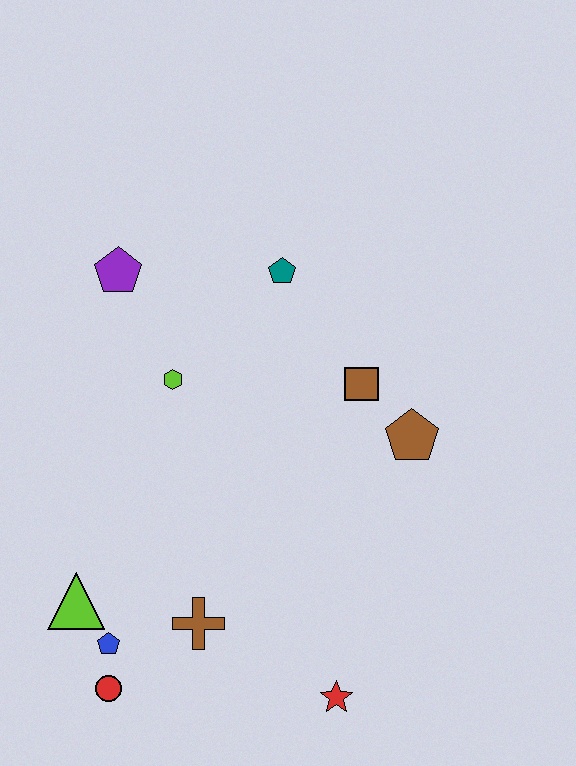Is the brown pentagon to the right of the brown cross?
Yes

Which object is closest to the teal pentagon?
The brown square is closest to the teal pentagon.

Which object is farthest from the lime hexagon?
The red star is farthest from the lime hexagon.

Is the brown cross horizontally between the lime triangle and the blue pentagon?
No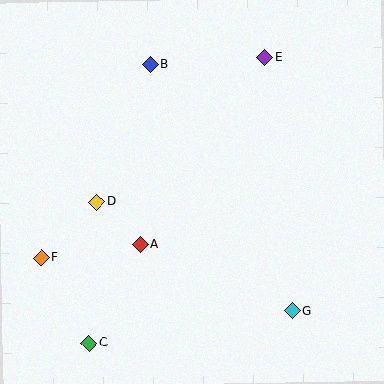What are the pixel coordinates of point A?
Point A is at (140, 244).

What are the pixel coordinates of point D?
Point D is at (97, 202).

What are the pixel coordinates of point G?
Point G is at (292, 311).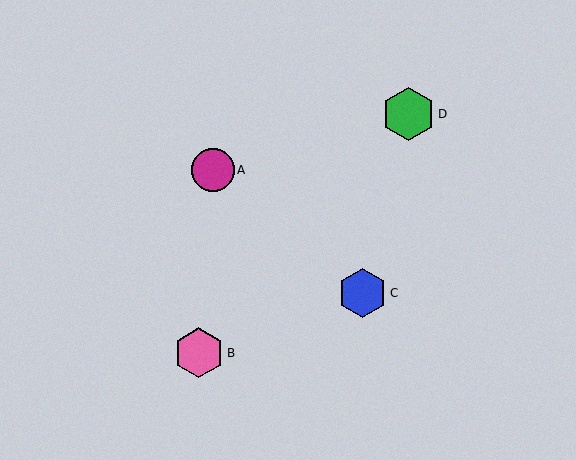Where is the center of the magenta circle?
The center of the magenta circle is at (213, 170).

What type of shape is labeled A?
Shape A is a magenta circle.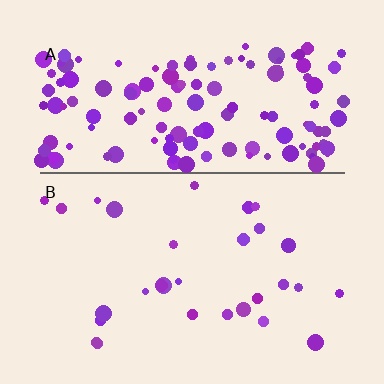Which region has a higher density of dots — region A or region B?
A (the top).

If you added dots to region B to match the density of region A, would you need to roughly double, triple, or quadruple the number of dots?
Approximately quadruple.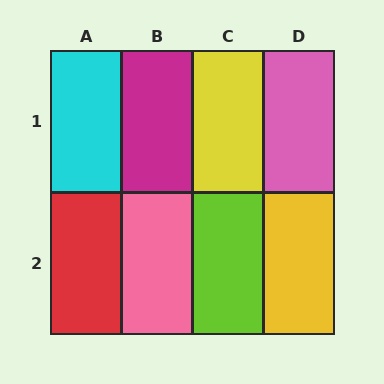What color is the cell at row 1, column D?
Pink.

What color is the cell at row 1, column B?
Magenta.